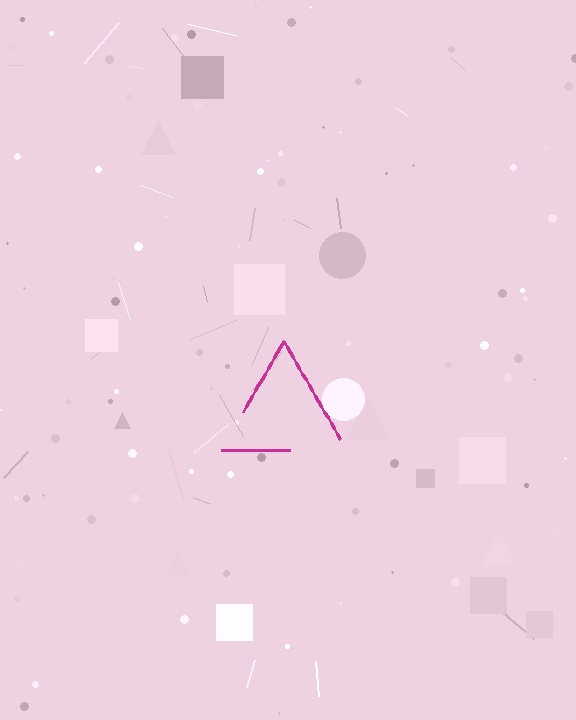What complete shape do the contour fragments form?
The contour fragments form a triangle.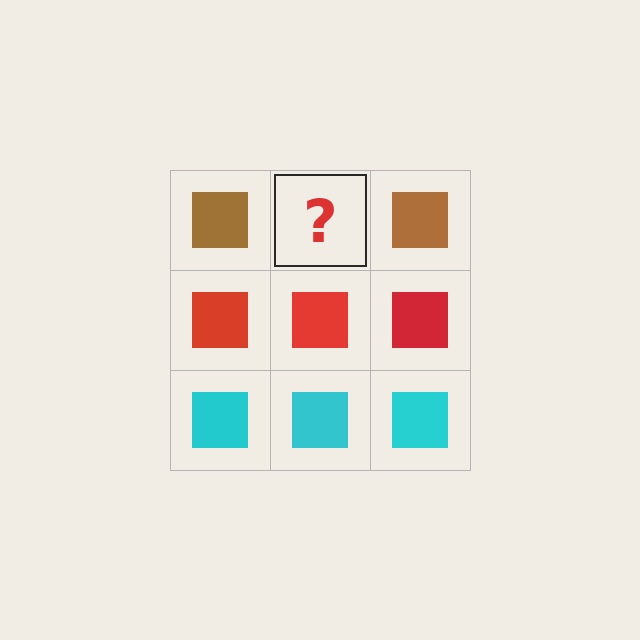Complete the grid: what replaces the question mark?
The question mark should be replaced with a brown square.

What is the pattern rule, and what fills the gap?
The rule is that each row has a consistent color. The gap should be filled with a brown square.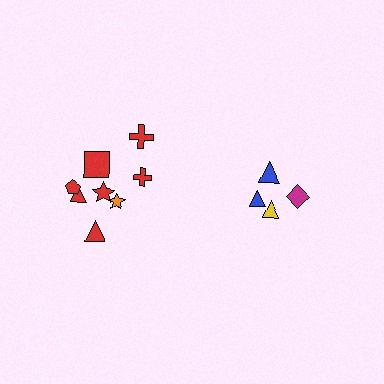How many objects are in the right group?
There are 4 objects.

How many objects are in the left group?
There are 8 objects.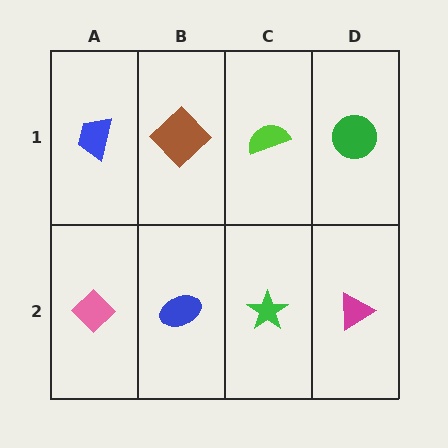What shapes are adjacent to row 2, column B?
A brown diamond (row 1, column B), a pink diamond (row 2, column A), a green star (row 2, column C).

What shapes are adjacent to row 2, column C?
A lime semicircle (row 1, column C), a blue ellipse (row 2, column B), a magenta triangle (row 2, column D).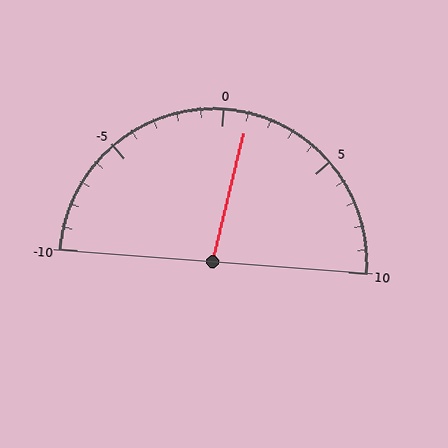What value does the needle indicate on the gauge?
The needle indicates approximately 1.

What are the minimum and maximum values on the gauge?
The gauge ranges from -10 to 10.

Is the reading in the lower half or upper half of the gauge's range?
The reading is in the upper half of the range (-10 to 10).